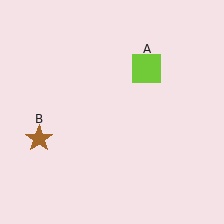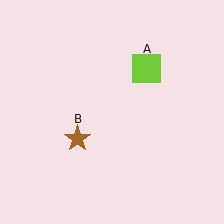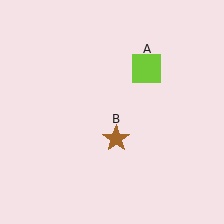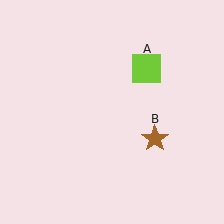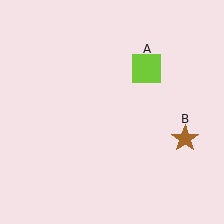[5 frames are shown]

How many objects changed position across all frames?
1 object changed position: brown star (object B).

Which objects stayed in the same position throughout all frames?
Lime square (object A) remained stationary.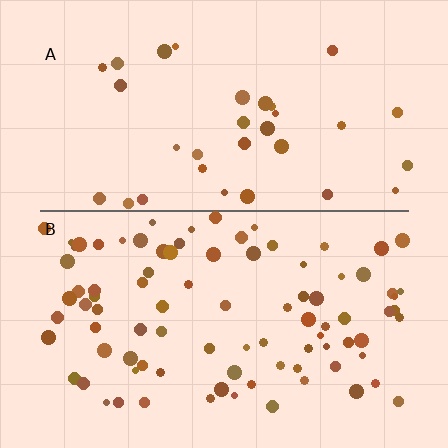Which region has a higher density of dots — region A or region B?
B (the bottom).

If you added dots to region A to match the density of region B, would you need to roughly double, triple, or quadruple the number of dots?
Approximately triple.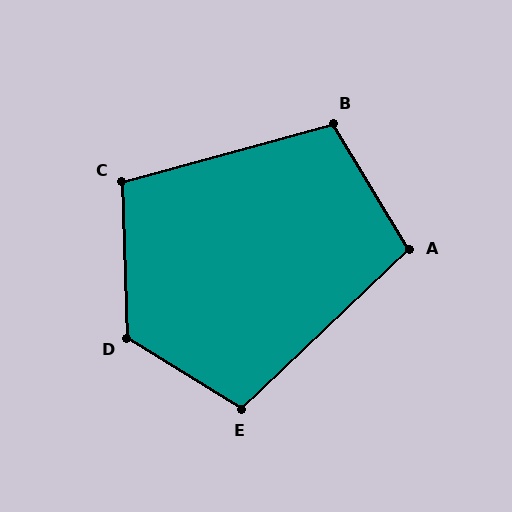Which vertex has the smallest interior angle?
A, at approximately 102 degrees.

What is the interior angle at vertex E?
Approximately 105 degrees (obtuse).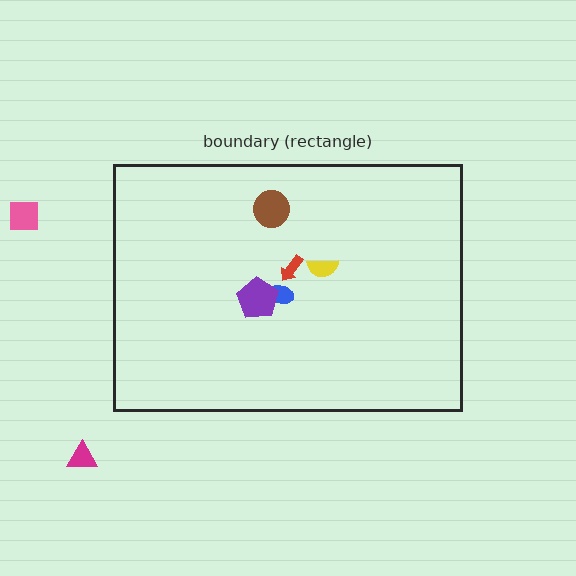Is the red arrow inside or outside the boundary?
Inside.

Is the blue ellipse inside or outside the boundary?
Inside.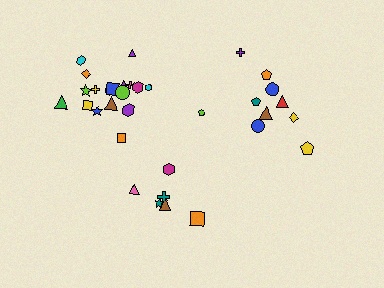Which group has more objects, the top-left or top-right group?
The top-left group.